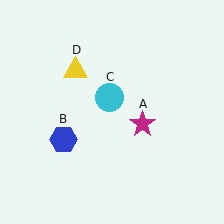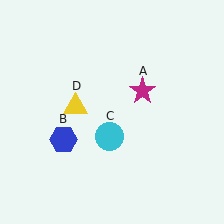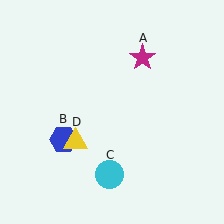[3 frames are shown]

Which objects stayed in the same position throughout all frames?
Blue hexagon (object B) remained stationary.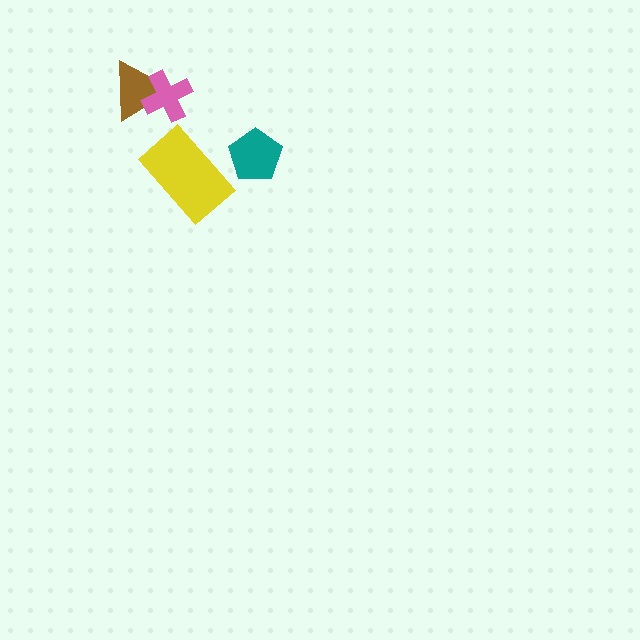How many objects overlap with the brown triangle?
1 object overlaps with the brown triangle.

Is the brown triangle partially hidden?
Yes, it is partially covered by another shape.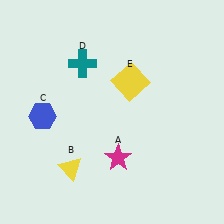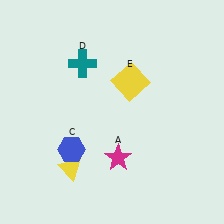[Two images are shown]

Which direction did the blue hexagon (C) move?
The blue hexagon (C) moved down.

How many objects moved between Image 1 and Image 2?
1 object moved between the two images.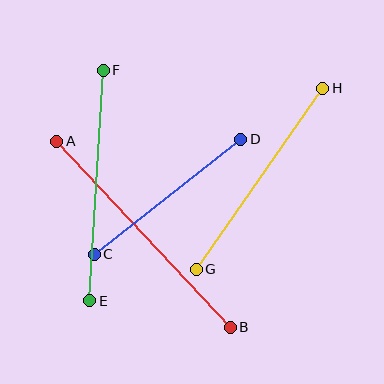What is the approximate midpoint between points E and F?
The midpoint is at approximately (97, 186) pixels.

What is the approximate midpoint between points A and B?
The midpoint is at approximately (144, 234) pixels.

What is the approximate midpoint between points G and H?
The midpoint is at approximately (260, 179) pixels.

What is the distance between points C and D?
The distance is approximately 186 pixels.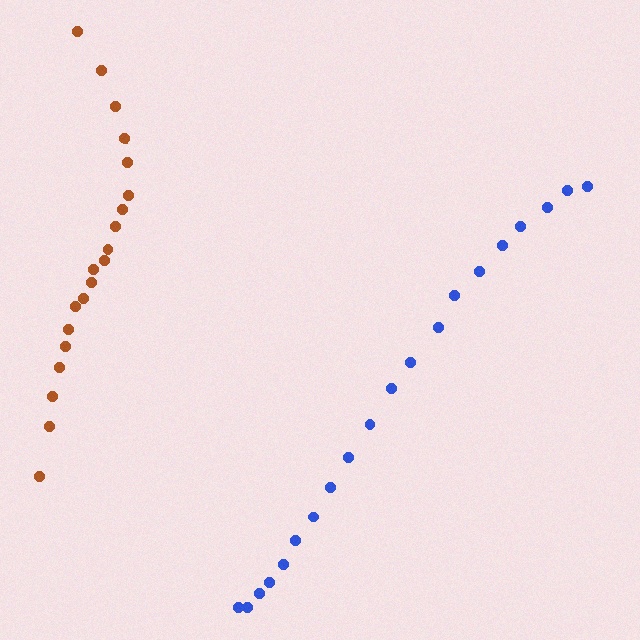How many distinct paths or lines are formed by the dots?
There are 2 distinct paths.